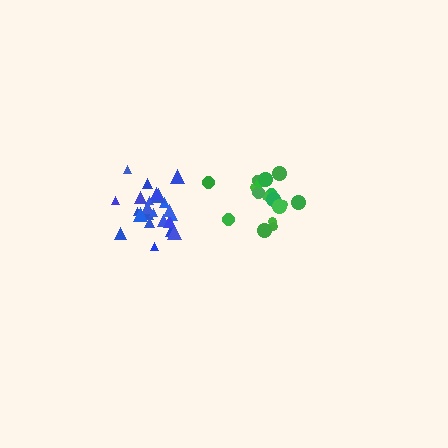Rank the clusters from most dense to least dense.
blue, green.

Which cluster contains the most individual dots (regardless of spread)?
Blue (23).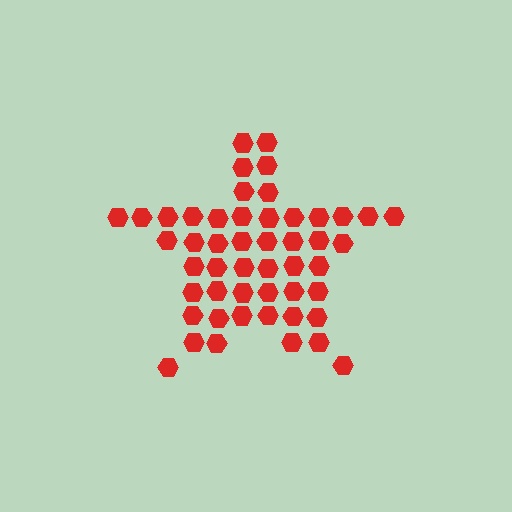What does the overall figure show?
The overall figure shows a star.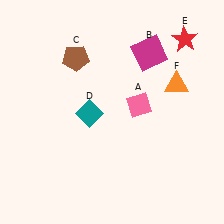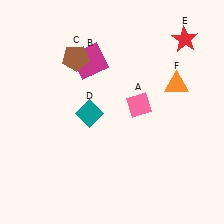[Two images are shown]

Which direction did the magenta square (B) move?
The magenta square (B) moved left.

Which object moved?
The magenta square (B) moved left.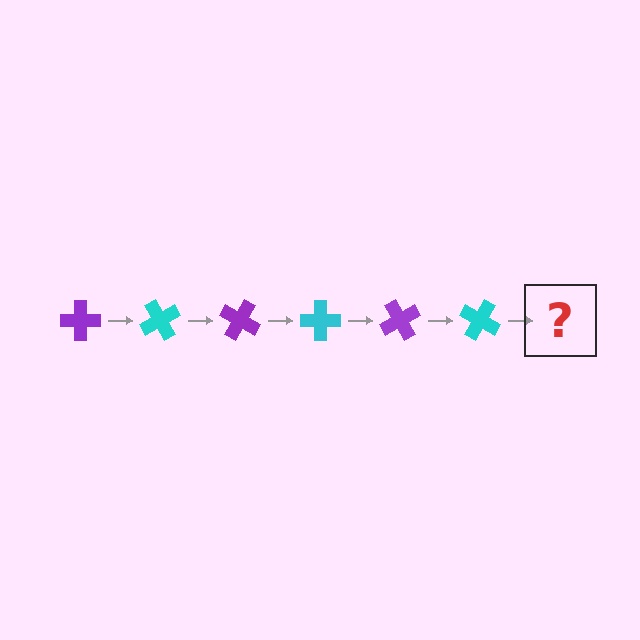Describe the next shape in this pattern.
It should be a purple cross, rotated 360 degrees from the start.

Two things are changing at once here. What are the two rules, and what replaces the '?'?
The two rules are that it rotates 60 degrees each step and the color cycles through purple and cyan. The '?' should be a purple cross, rotated 360 degrees from the start.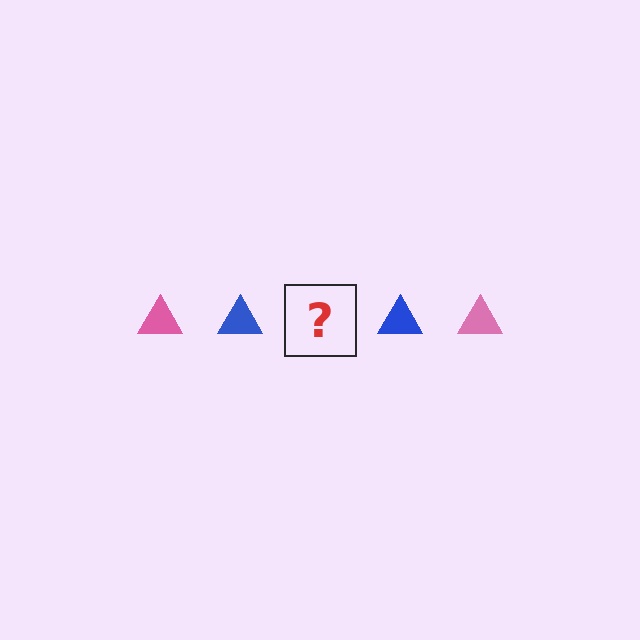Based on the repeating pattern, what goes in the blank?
The blank should be a pink triangle.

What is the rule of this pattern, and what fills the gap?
The rule is that the pattern cycles through pink, blue triangles. The gap should be filled with a pink triangle.